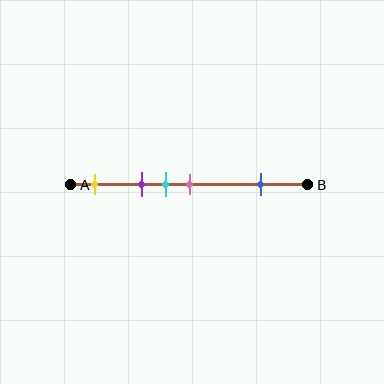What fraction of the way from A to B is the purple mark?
The purple mark is approximately 30% (0.3) of the way from A to B.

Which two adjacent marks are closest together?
The cyan and pink marks are the closest adjacent pair.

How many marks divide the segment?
There are 5 marks dividing the segment.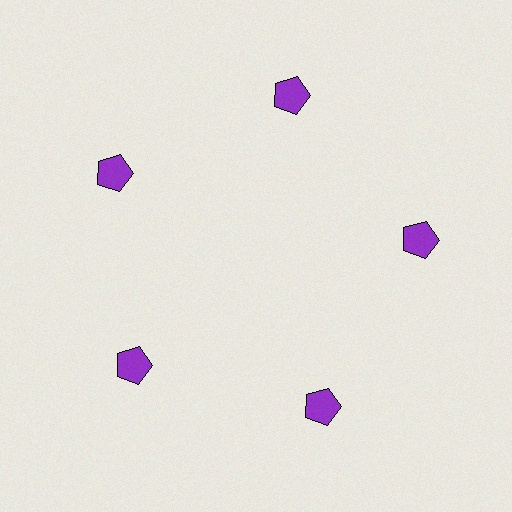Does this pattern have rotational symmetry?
Yes, this pattern has 5-fold rotational symmetry. It looks the same after rotating 72 degrees around the center.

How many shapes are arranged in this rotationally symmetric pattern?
There are 5 shapes, arranged in 5 groups of 1.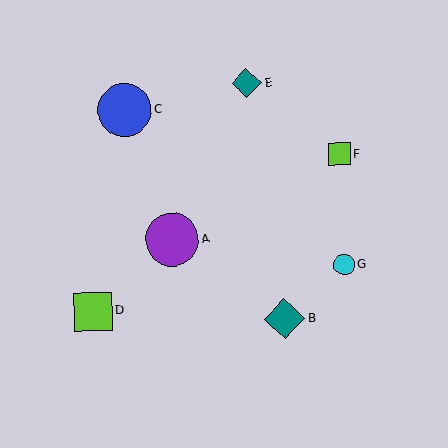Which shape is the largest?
The blue circle (labeled C) is the largest.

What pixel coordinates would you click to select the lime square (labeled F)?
Click at (339, 154) to select the lime square F.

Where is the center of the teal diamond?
The center of the teal diamond is at (285, 319).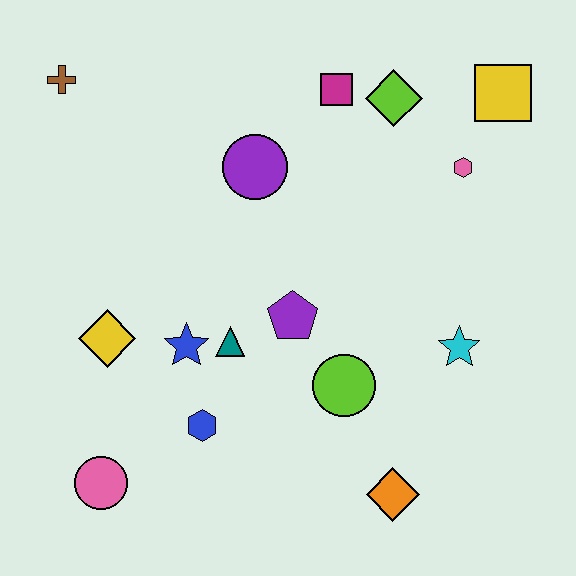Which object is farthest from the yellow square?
The pink circle is farthest from the yellow square.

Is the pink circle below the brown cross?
Yes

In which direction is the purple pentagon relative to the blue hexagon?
The purple pentagon is above the blue hexagon.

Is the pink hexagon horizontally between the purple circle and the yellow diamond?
No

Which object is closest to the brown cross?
The purple circle is closest to the brown cross.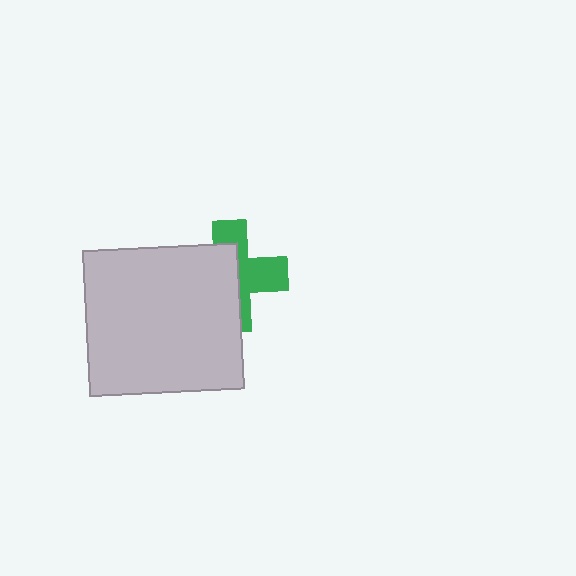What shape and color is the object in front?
The object in front is a light gray rectangle.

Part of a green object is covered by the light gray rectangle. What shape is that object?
It is a cross.